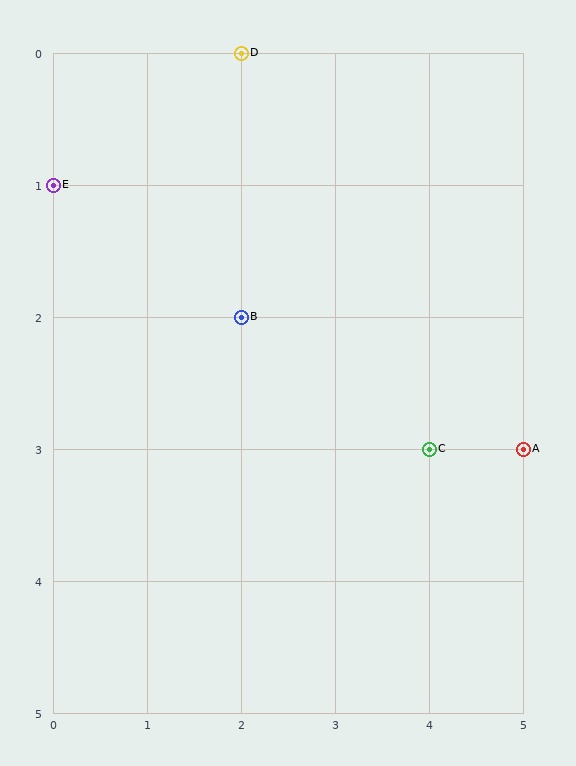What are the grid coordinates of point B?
Point B is at grid coordinates (2, 2).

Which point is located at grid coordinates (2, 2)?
Point B is at (2, 2).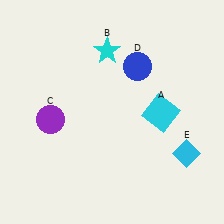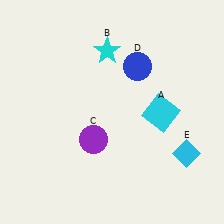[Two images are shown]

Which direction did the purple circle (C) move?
The purple circle (C) moved right.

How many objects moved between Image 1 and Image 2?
1 object moved between the two images.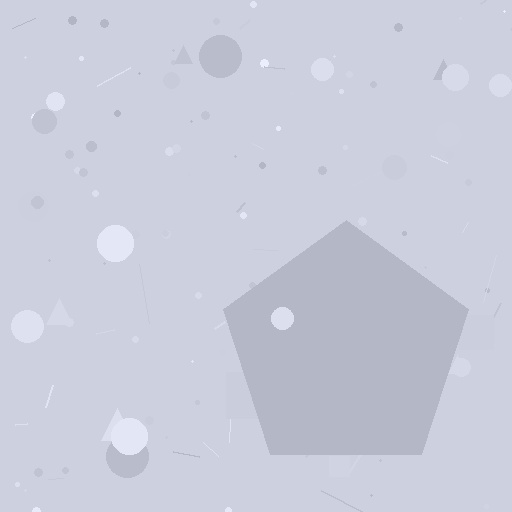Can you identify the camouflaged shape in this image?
The camouflaged shape is a pentagon.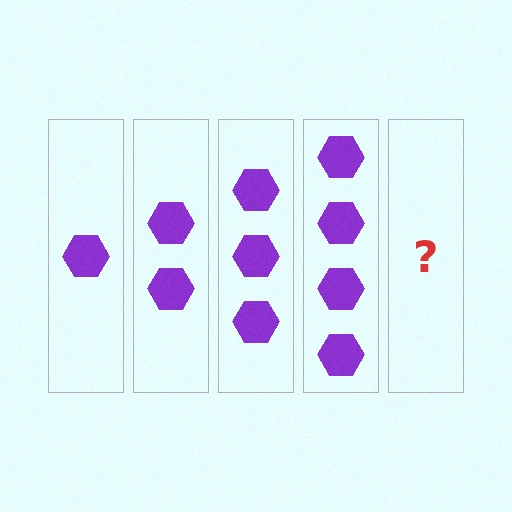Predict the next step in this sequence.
The next step is 5 hexagons.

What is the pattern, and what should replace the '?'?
The pattern is that each step adds one more hexagon. The '?' should be 5 hexagons.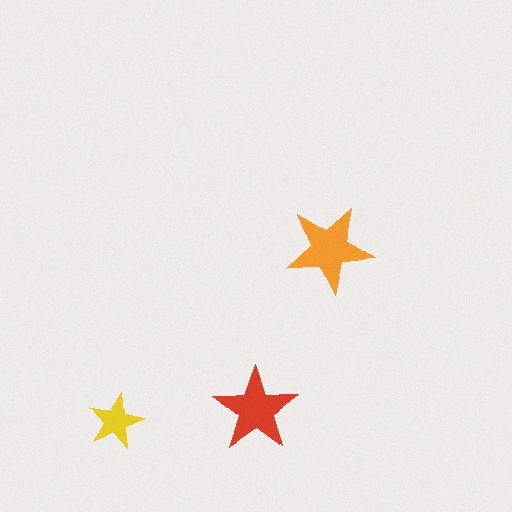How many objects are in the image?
There are 3 objects in the image.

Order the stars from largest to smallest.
the orange one, the red one, the yellow one.